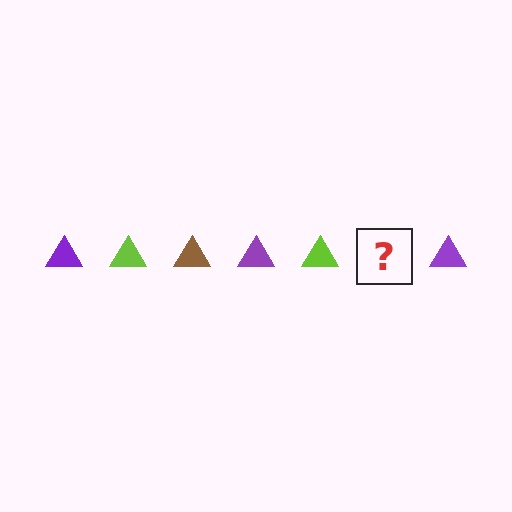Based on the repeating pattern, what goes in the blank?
The blank should be a brown triangle.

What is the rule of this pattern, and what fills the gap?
The rule is that the pattern cycles through purple, lime, brown triangles. The gap should be filled with a brown triangle.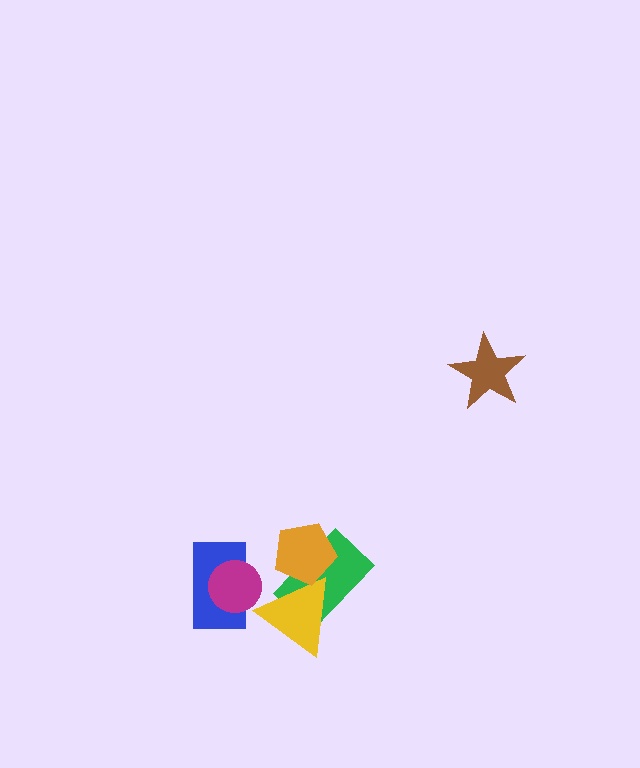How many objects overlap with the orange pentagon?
2 objects overlap with the orange pentagon.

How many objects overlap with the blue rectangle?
1 object overlaps with the blue rectangle.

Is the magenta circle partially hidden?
No, no other shape covers it.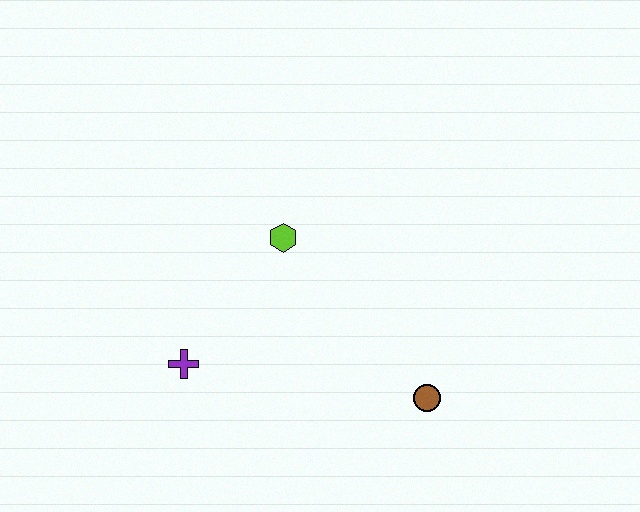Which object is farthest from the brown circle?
The purple cross is farthest from the brown circle.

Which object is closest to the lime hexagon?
The purple cross is closest to the lime hexagon.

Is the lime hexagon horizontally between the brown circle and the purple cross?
Yes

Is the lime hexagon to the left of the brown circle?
Yes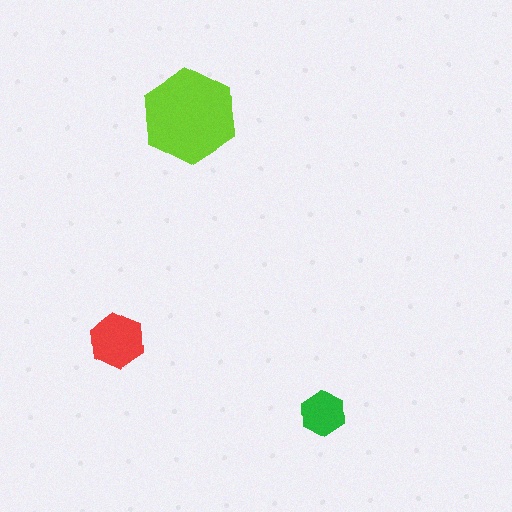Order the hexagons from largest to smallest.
the lime one, the red one, the green one.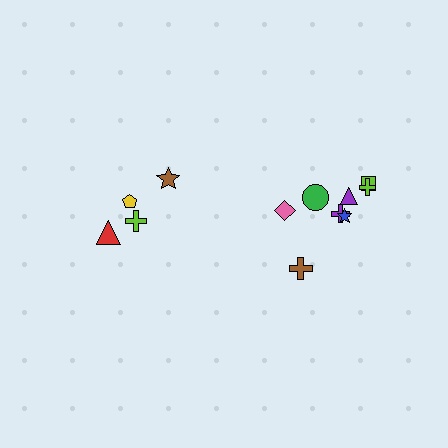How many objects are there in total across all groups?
There are 12 objects.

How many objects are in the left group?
There are 4 objects.